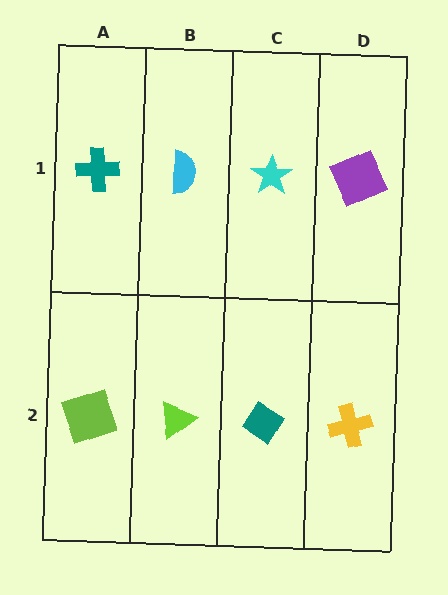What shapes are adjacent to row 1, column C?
A teal diamond (row 2, column C), a cyan semicircle (row 1, column B), a purple square (row 1, column D).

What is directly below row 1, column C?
A teal diamond.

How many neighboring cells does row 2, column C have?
3.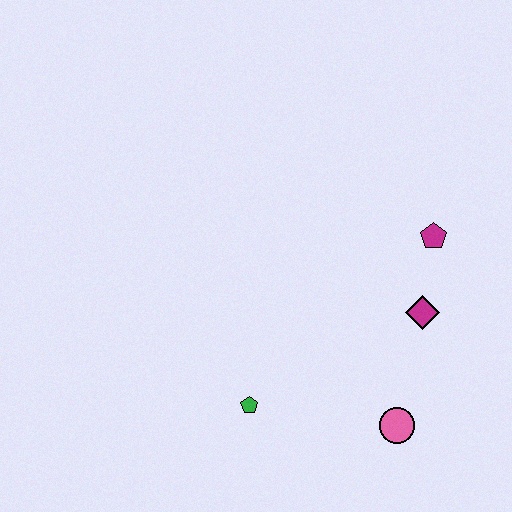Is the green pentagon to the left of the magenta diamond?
Yes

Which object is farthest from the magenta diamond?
The green pentagon is farthest from the magenta diamond.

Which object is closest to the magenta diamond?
The magenta pentagon is closest to the magenta diamond.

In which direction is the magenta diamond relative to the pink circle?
The magenta diamond is above the pink circle.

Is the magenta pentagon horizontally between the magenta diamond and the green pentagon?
No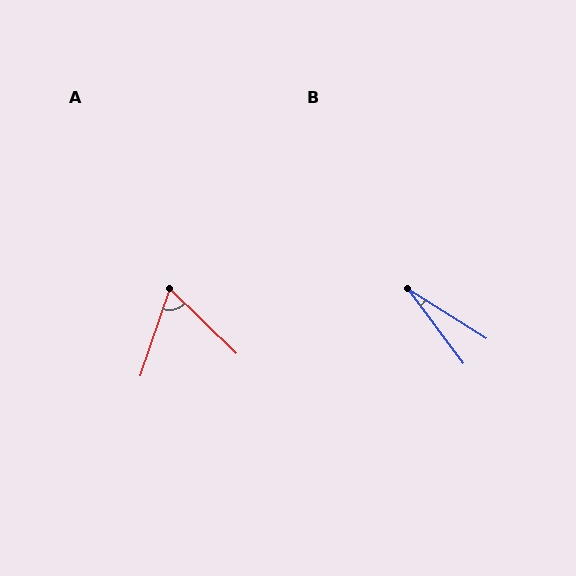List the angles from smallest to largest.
B (21°), A (65°).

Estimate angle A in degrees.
Approximately 65 degrees.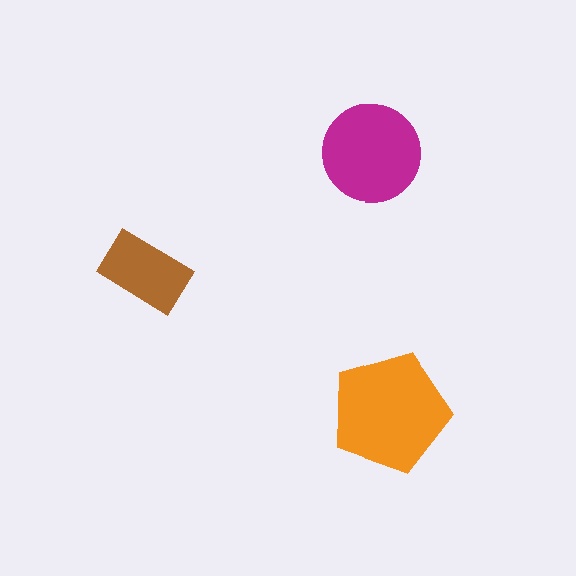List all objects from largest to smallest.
The orange pentagon, the magenta circle, the brown rectangle.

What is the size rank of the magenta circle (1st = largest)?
2nd.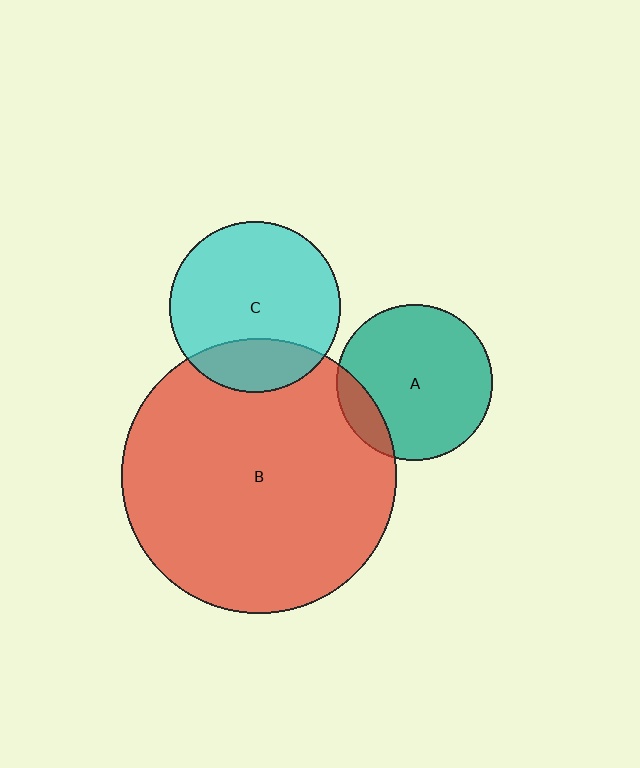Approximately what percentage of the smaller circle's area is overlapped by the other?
Approximately 15%.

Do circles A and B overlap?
Yes.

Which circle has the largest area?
Circle B (red).